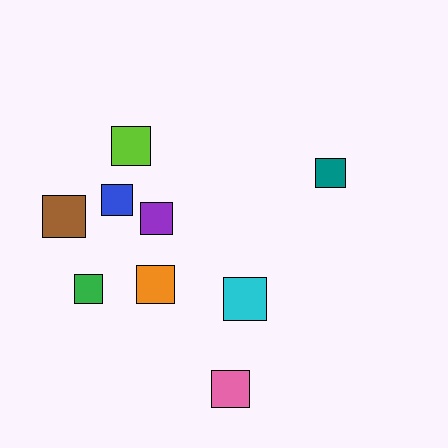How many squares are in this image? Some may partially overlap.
There are 9 squares.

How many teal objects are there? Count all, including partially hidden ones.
There is 1 teal object.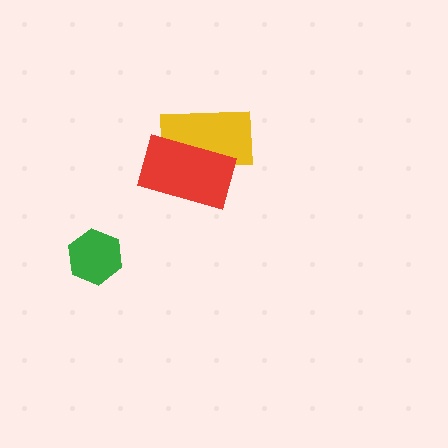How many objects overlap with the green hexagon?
0 objects overlap with the green hexagon.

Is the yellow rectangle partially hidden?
Yes, it is partially covered by another shape.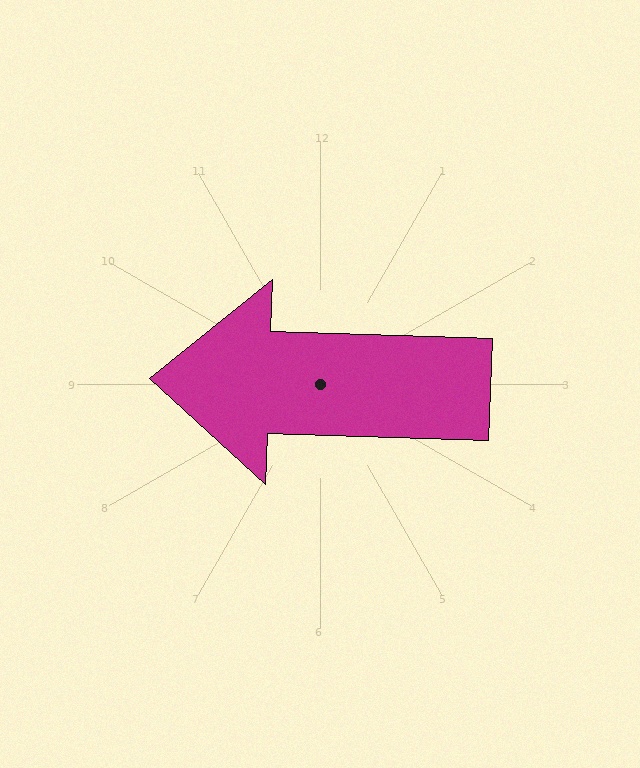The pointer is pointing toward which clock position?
Roughly 9 o'clock.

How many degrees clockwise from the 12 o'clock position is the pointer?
Approximately 272 degrees.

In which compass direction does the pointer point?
West.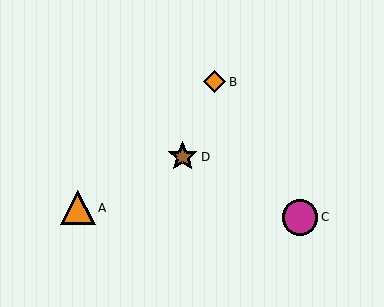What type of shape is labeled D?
Shape D is a brown star.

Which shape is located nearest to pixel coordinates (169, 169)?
The brown star (labeled D) at (183, 157) is nearest to that location.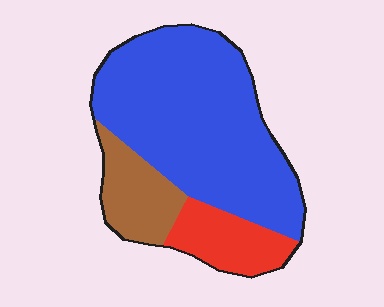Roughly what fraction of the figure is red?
Red takes up about one sixth (1/6) of the figure.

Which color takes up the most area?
Blue, at roughly 70%.